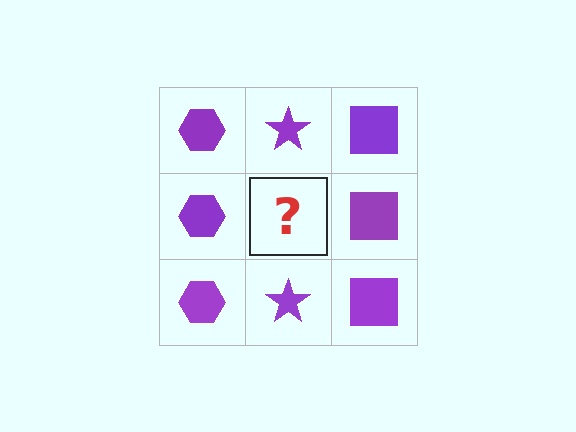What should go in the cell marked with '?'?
The missing cell should contain a purple star.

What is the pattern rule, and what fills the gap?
The rule is that each column has a consistent shape. The gap should be filled with a purple star.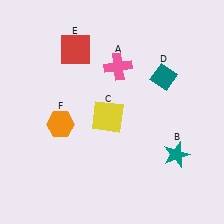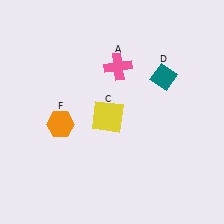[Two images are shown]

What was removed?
The red square (E), the teal star (B) were removed in Image 2.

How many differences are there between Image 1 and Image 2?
There are 2 differences between the two images.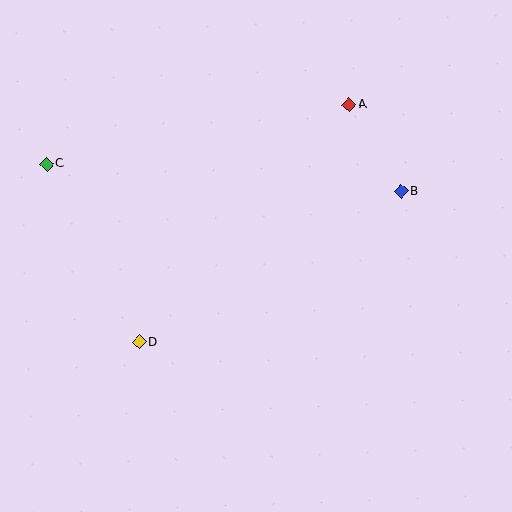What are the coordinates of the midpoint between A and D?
The midpoint between A and D is at (244, 223).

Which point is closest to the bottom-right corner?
Point B is closest to the bottom-right corner.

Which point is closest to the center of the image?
Point D at (140, 342) is closest to the center.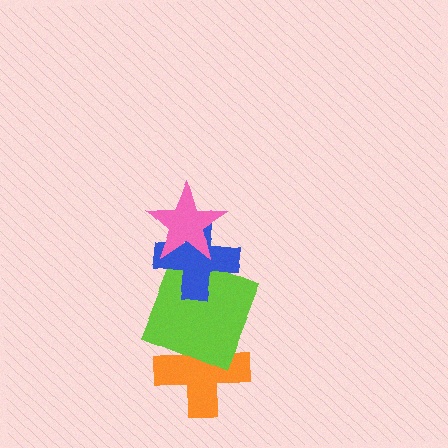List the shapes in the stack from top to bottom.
From top to bottom: the pink star, the blue cross, the lime square, the orange cross.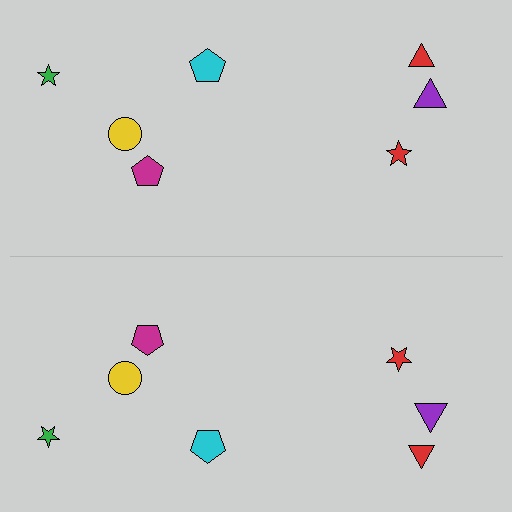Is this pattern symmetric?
Yes, this pattern has bilateral (reflection) symmetry.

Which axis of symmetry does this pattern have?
The pattern has a horizontal axis of symmetry running through the center of the image.